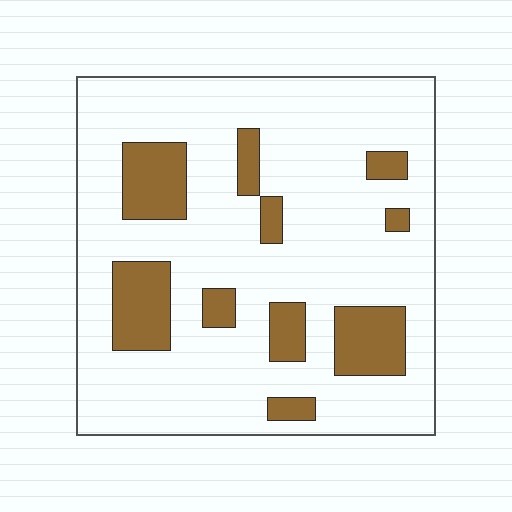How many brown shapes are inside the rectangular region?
10.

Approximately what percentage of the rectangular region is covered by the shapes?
Approximately 20%.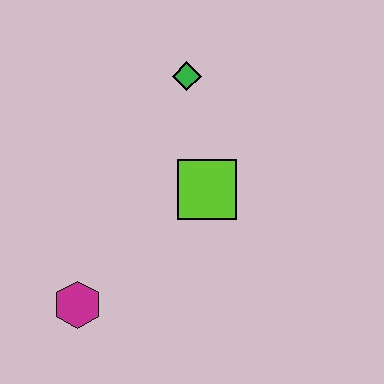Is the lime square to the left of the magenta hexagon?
No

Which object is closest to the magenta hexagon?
The lime square is closest to the magenta hexagon.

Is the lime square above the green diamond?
No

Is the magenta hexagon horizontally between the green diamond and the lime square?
No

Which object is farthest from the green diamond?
The magenta hexagon is farthest from the green diamond.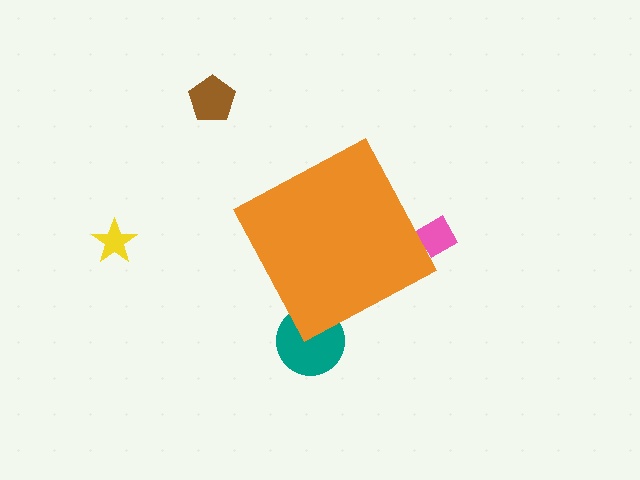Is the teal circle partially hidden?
Yes, the teal circle is partially hidden behind the orange diamond.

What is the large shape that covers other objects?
An orange diamond.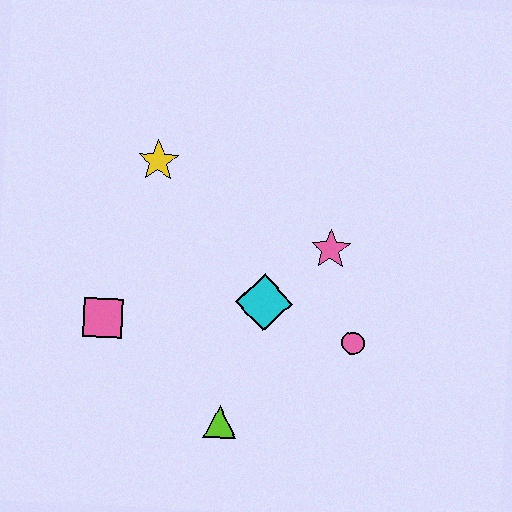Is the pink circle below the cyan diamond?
Yes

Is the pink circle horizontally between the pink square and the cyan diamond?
No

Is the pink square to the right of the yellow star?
No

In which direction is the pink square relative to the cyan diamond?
The pink square is to the left of the cyan diamond.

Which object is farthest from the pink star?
The pink square is farthest from the pink star.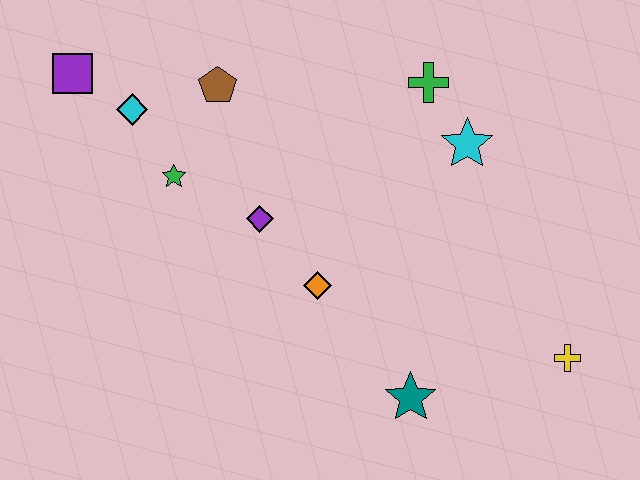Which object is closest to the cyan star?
The green cross is closest to the cyan star.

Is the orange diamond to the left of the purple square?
No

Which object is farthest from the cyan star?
The purple square is farthest from the cyan star.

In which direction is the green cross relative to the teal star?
The green cross is above the teal star.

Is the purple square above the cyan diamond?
Yes